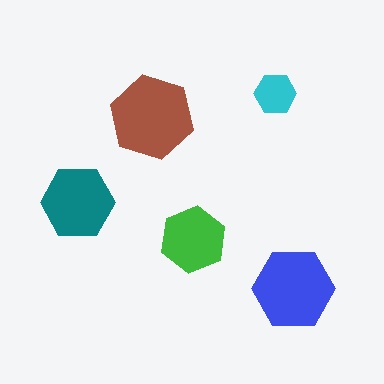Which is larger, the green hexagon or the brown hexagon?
The brown one.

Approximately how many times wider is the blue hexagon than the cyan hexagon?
About 2 times wider.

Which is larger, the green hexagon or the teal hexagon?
The teal one.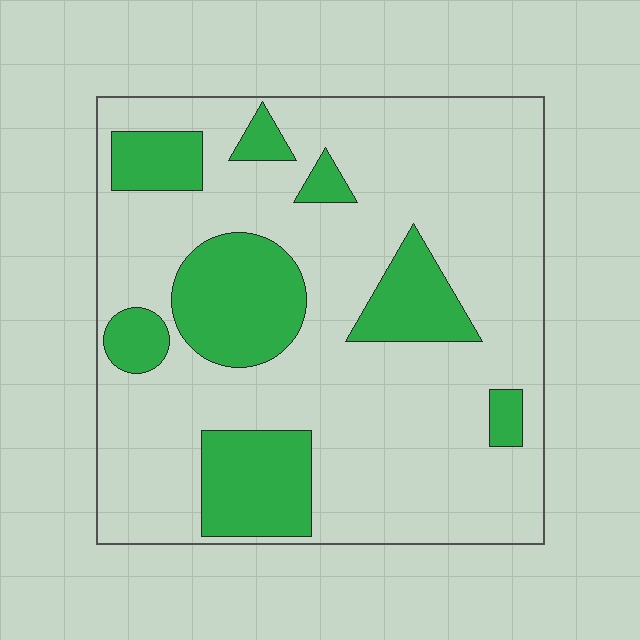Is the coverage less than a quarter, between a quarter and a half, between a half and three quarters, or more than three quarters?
Less than a quarter.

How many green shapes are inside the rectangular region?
8.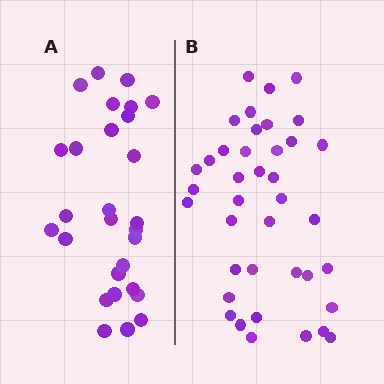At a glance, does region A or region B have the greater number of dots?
Region B (the right region) has more dots.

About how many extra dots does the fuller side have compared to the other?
Region B has roughly 12 or so more dots than region A.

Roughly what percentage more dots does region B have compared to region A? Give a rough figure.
About 40% more.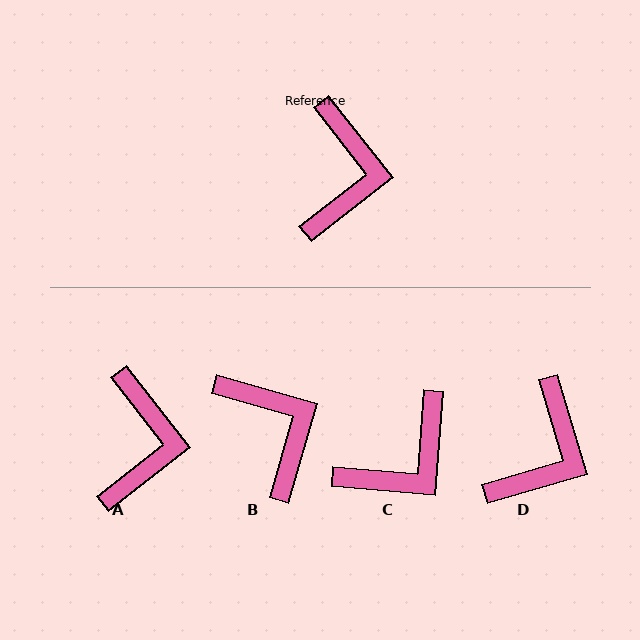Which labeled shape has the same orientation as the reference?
A.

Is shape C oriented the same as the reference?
No, it is off by about 43 degrees.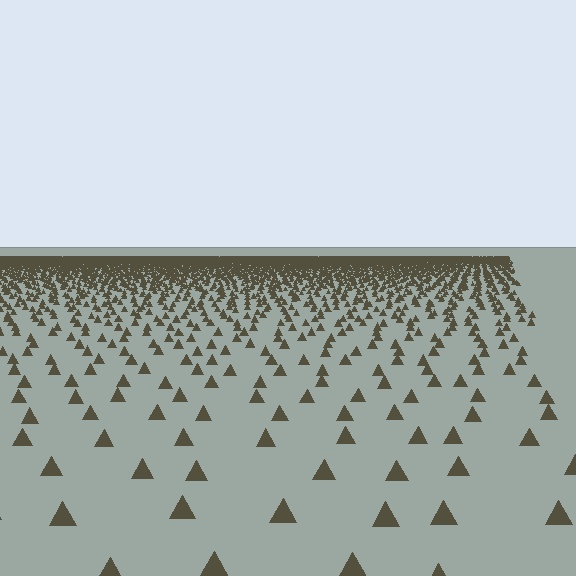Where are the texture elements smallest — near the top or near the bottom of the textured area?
Near the top.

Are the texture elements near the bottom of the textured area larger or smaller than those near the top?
Larger. Near the bottom, elements are closer to the viewer and appear at a bigger on-screen size.